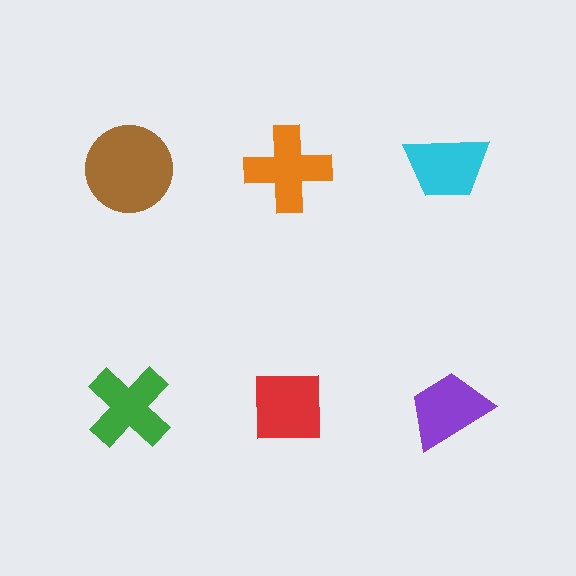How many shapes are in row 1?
3 shapes.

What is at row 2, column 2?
A red square.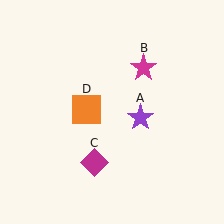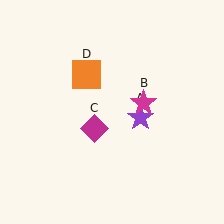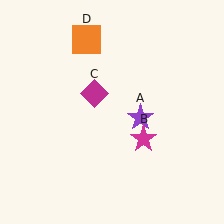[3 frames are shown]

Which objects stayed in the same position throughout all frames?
Purple star (object A) remained stationary.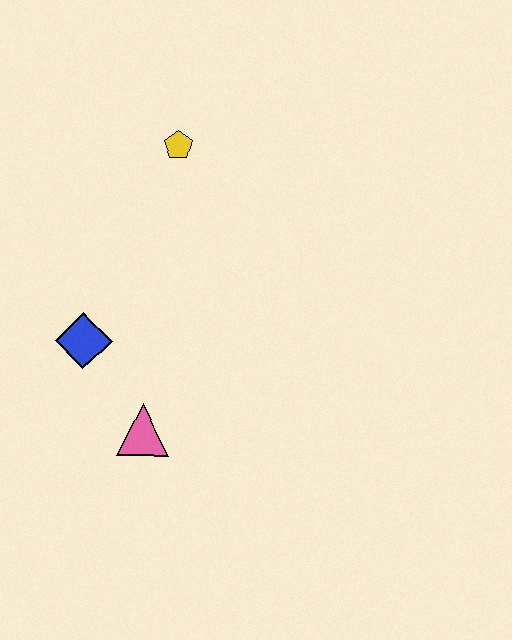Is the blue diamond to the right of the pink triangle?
No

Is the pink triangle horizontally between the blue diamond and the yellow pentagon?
Yes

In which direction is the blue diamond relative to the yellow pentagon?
The blue diamond is below the yellow pentagon.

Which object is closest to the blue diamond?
The pink triangle is closest to the blue diamond.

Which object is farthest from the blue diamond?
The yellow pentagon is farthest from the blue diamond.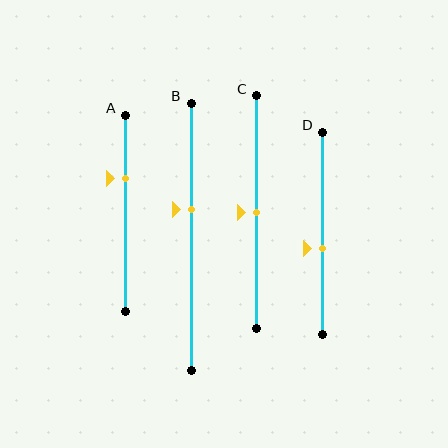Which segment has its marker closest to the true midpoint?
Segment C has its marker closest to the true midpoint.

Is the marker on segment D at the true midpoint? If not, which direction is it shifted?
No, the marker on segment D is shifted downward by about 7% of the segment length.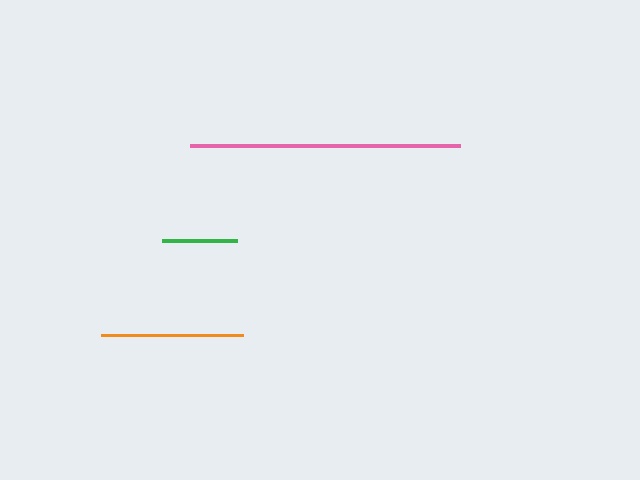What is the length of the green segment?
The green segment is approximately 75 pixels long.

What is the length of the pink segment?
The pink segment is approximately 270 pixels long.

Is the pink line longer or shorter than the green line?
The pink line is longer than the green line.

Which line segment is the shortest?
The green line is the shortest at approximately 75 pixels.